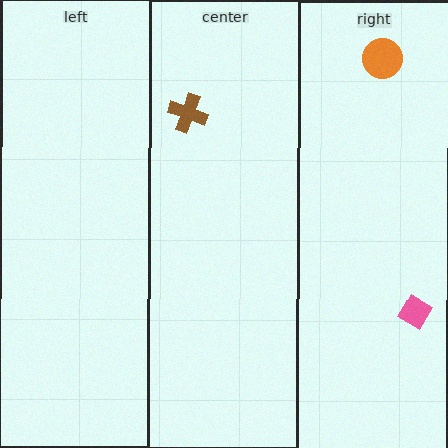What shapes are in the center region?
The brown cross.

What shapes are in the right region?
The pink diamond, the orange circle.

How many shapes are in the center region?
1.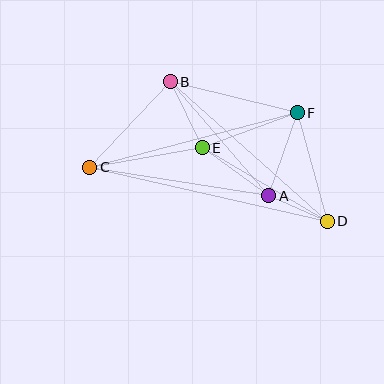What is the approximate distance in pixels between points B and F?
The distance between B and F is approximately 131 pixels.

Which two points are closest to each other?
Points A and D are closest to each other.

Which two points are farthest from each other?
Points C and D are farthest from each other.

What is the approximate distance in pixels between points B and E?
The distance between B and E is approximately 73 pixels.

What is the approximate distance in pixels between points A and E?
The distance between A and E is approximately 82 pixels.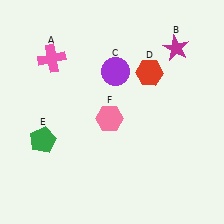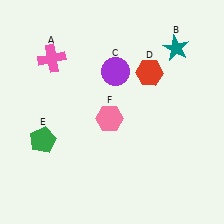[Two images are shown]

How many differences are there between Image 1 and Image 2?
There is 1 difference between the two images.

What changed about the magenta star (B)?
In Image 1, B is magenta. In Image 2, it changed to teal.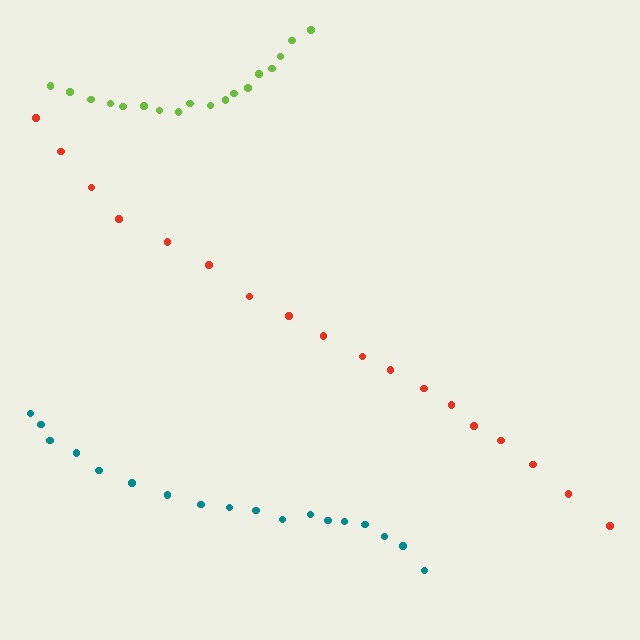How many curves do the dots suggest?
There are 3 distinct paths.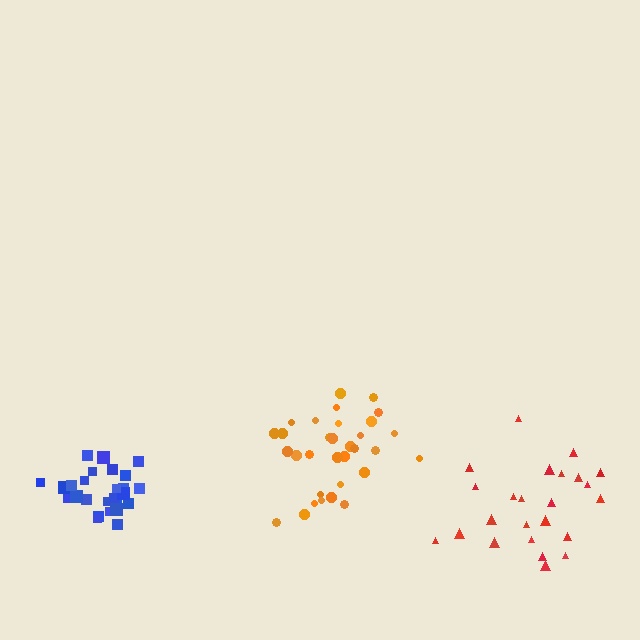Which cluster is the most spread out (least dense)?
Red.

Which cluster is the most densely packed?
Blue.